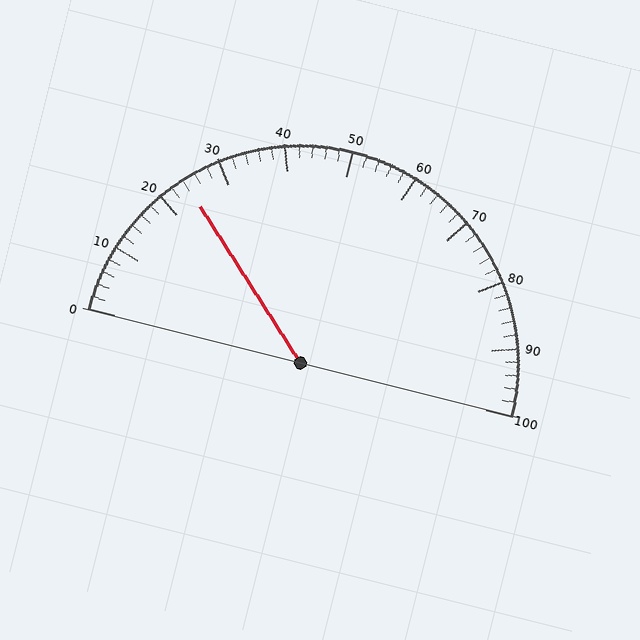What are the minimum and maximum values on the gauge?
The gauge ranges from 0 to 100.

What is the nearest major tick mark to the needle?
The nearest major tick mark is 20.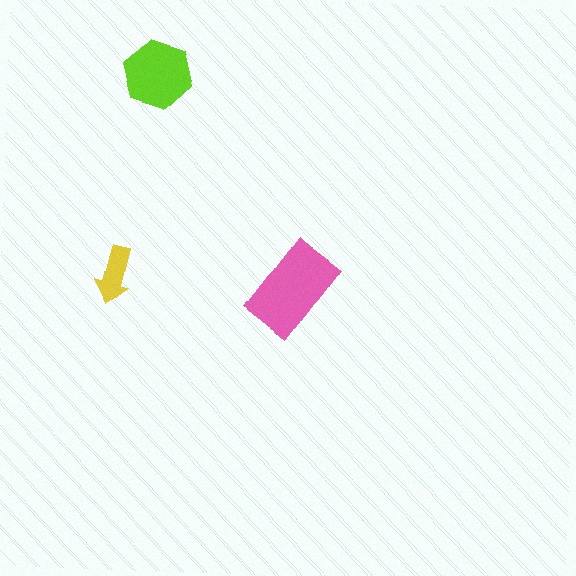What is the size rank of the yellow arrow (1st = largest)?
3rd.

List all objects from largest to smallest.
The pink rectangle, the lime hexagon, the yellow arrow.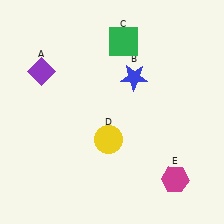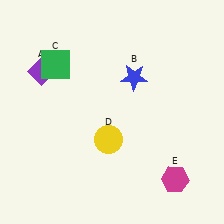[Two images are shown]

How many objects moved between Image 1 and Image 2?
1 object moved between the two images.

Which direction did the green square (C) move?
The green square (C) moved left.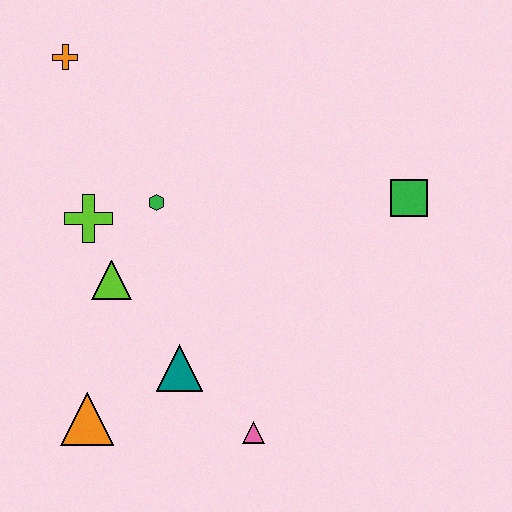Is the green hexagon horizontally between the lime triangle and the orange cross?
No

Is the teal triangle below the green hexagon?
Yes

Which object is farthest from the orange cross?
The pink triangle is farthest from the orange cross.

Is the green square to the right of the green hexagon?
Yes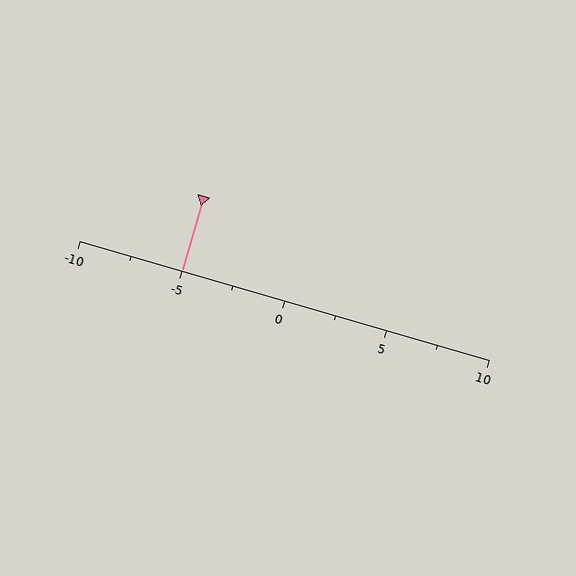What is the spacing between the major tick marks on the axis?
The major ticks are spaced 5 apart.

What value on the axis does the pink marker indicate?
The marker indicates approximately -5.